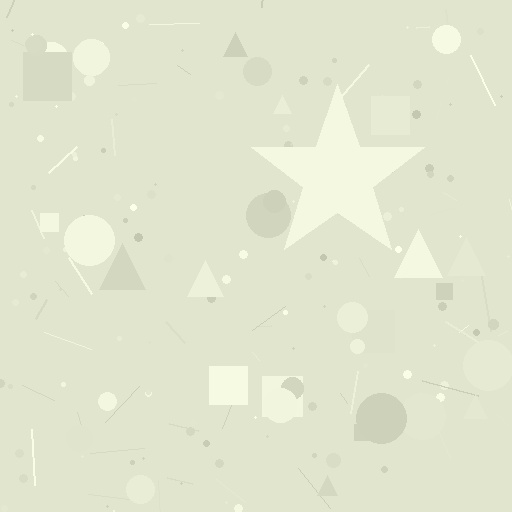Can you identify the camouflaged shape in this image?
The camouflaged shape is a star.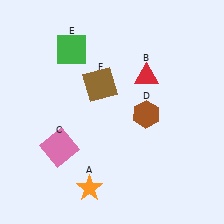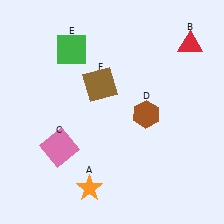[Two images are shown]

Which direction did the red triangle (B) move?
The red triangle (B) moved right.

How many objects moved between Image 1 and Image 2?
1 object moved between the two images.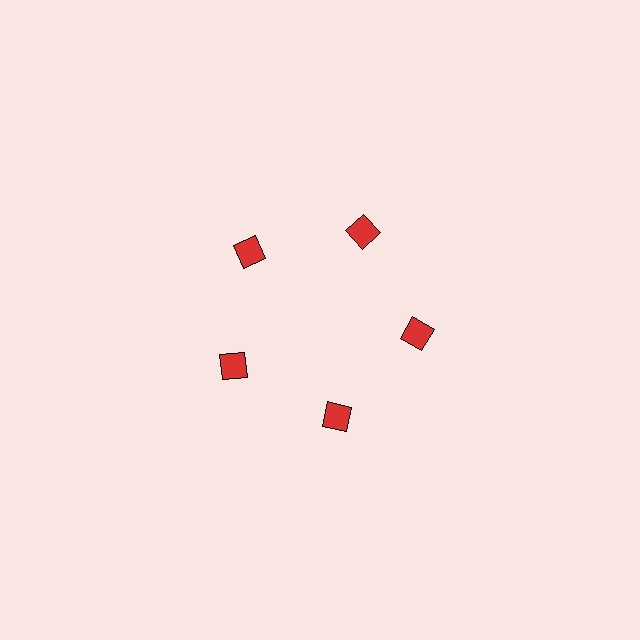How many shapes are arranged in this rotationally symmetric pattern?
There are 5 shapes, arranged in 5 groups of 1.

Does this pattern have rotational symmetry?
Yes, this pattern has 5-fold rotational symmetry. It looks the same after rotating 72 degrees around the center.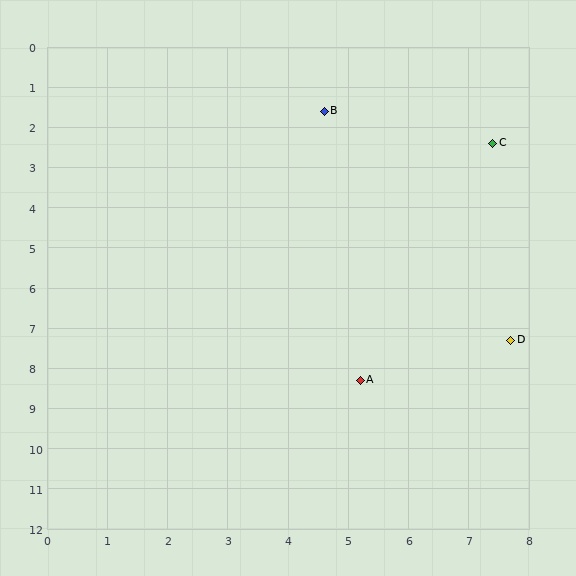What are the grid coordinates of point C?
Point C is at approximately (7.4, 2.4).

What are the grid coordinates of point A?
Point A is at approximately (5.2, 8.3).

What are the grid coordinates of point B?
Point B is at approximately (4.6, 1.6).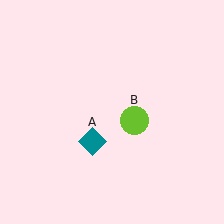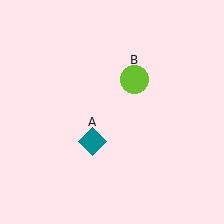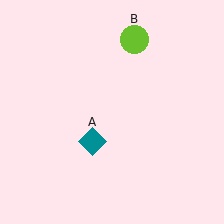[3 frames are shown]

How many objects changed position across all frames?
1 object changed position: lime circle (object B).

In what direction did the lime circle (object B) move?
The lime circle (object B) moved up.